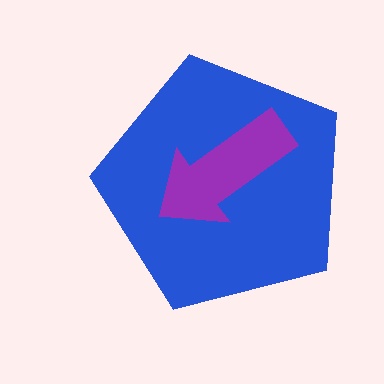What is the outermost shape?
The blue pentagon.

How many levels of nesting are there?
2.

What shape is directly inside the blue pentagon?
The purple arrow.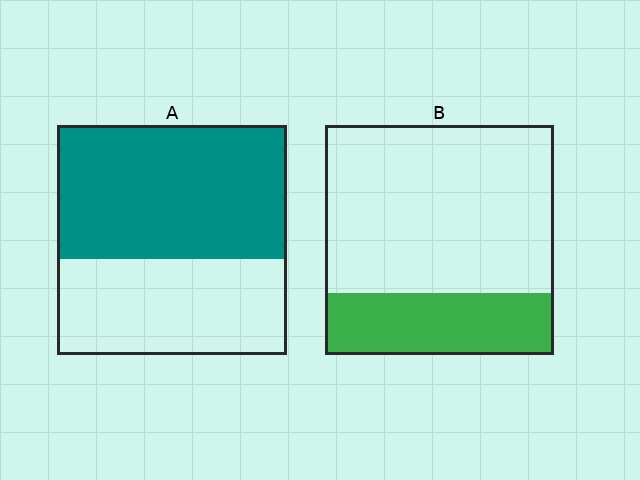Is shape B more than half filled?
No.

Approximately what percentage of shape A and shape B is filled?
A is approximately 60% and B is approximately 25%.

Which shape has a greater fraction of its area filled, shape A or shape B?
Shape A.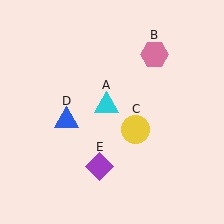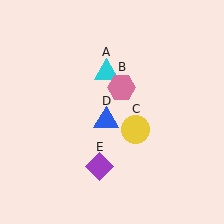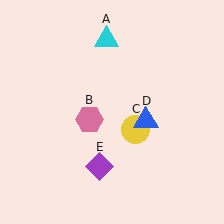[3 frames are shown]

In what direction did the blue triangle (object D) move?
The blue triangle (object D) moved right.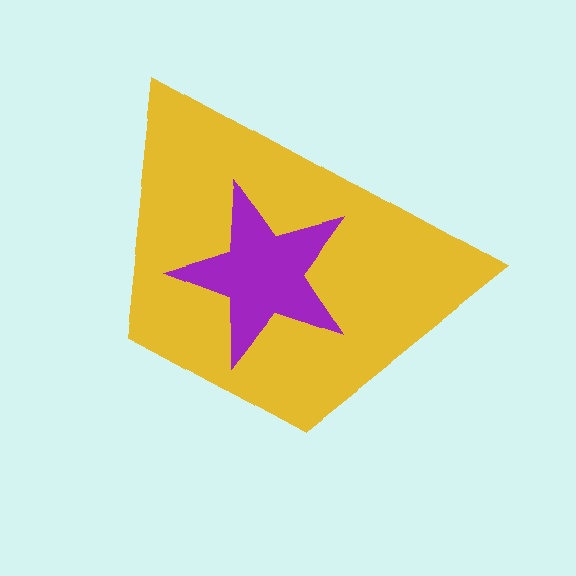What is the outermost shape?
The yellow trapezoid.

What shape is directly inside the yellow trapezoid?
The purple star.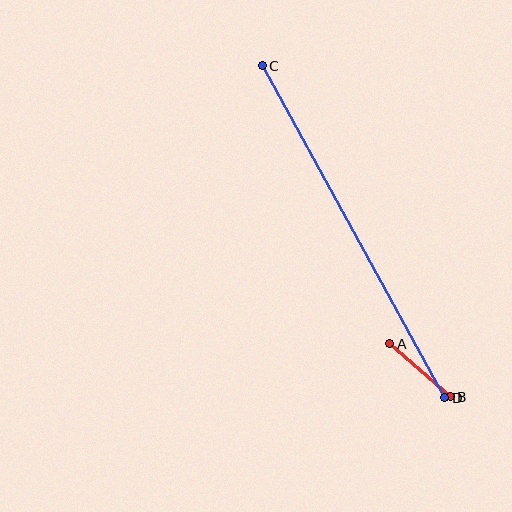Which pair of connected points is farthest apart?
Points C and D are farthest apart.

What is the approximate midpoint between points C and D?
The midpoint is at approximately (354, 232) pixels.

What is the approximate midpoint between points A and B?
The midpoint is at approximately (420, 370) pixels.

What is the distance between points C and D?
The distance is approximately 379 pixels.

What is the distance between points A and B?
The distance is approximately 80 pixels.